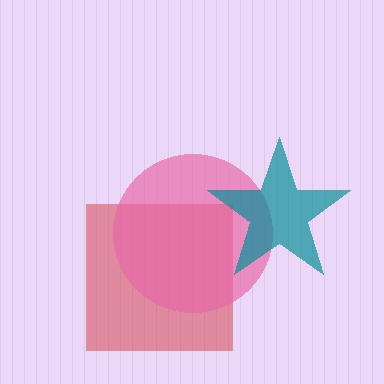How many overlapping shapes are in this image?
There are 3 overlapping shapes in the image.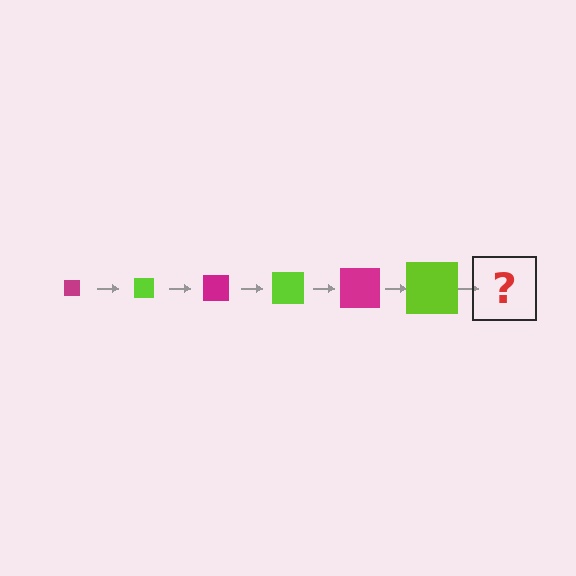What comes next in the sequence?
The next element should be a magenta square, larger than the previous one.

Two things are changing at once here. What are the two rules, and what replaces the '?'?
The two rules are that the square grows larger each step and the color cycles through magenta and lime. The '?' should be a magenta square, larger than the previous one.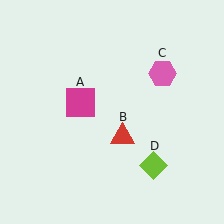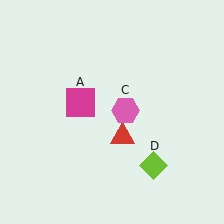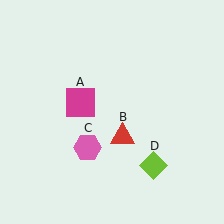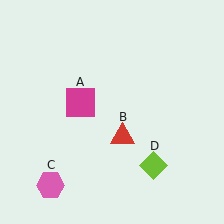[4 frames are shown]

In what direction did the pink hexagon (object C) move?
The pink hexagon (object C) moved down and to the left.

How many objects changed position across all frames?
1 object changed position: pink hexagon (object C).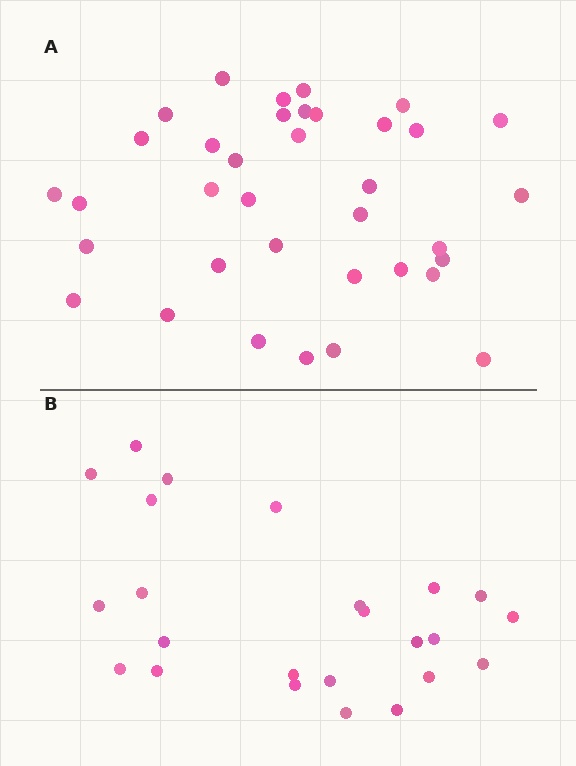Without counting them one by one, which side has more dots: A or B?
Region A (the top region) has more dots.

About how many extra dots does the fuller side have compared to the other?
Region A has roughly 12 or so more dots than region B.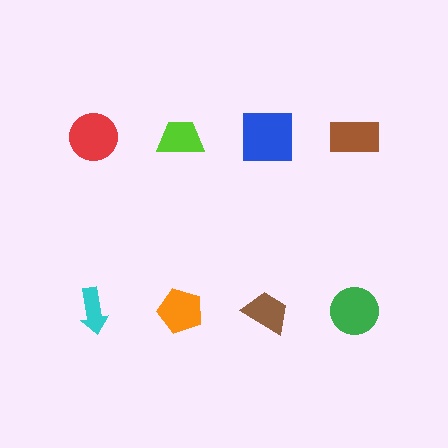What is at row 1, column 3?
A blue square.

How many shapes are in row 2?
4 shapes.